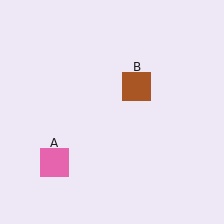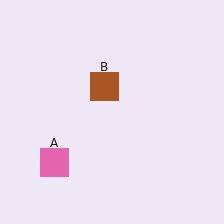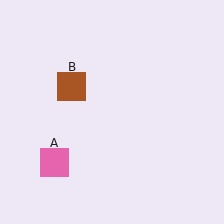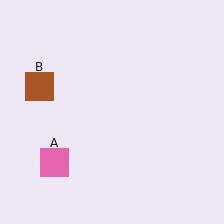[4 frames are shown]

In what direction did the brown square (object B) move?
The brown square (object B) moved left.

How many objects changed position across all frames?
1 object changed position: brown square (object B).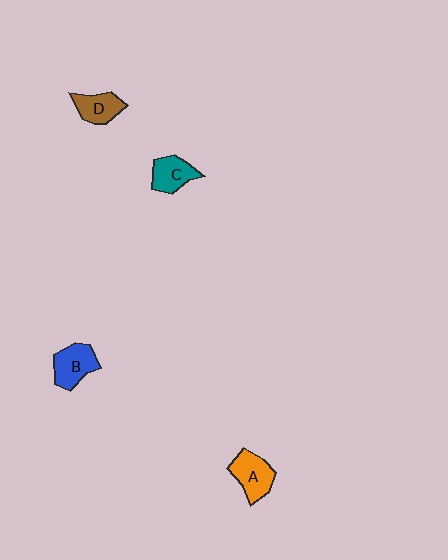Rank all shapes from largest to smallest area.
From largest to smallest: A (orange), B (blue), C (teal), D (brown).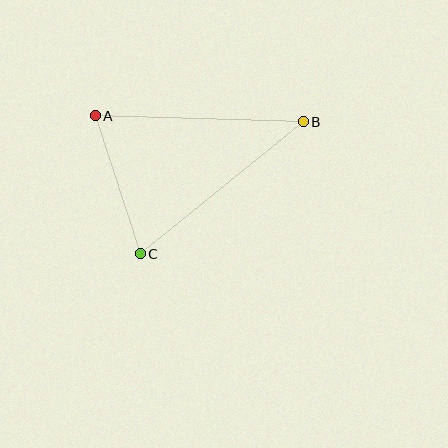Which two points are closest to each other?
Points A and C are closest to each other.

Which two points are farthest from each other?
Points B and C are farthest from each other.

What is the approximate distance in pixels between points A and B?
The distance between A and B is approximately 208 pixels.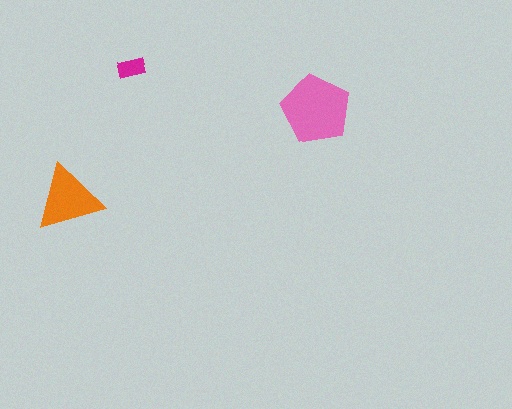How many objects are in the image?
There are 3 objects in the image.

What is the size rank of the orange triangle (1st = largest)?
2nd.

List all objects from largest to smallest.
The pink pentagon, the orange triangle, the magenta rectangle.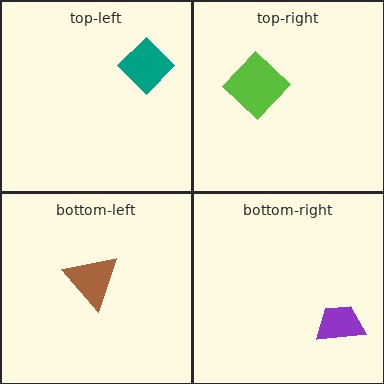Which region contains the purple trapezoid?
The bottom-right region.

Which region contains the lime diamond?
The top-right region.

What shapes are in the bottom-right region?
The purple trapezoid.